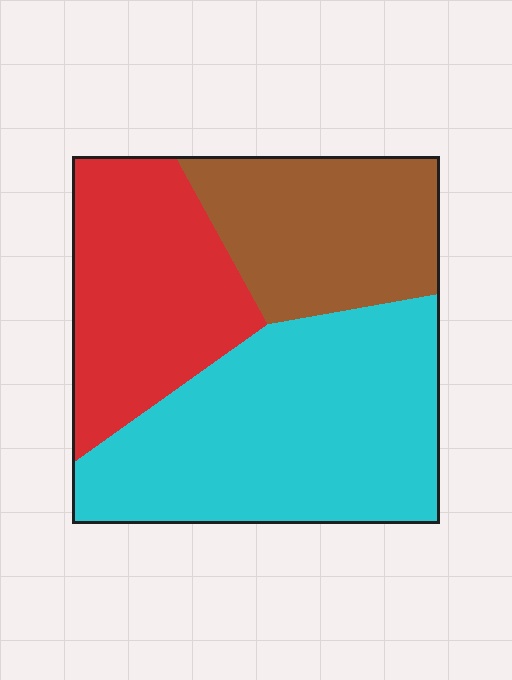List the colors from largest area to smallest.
From largest to smallest: cyan, red, brown.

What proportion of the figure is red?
Red takes up about one quarter (1/4) of the figure.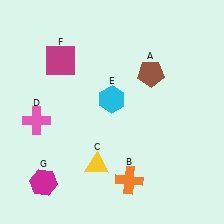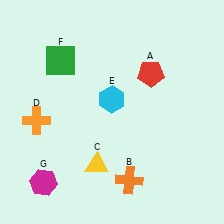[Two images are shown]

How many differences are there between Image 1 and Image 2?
There are 3 differences between the two images.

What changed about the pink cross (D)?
In Image 1, D is pink. In Image 2, it changed to orange.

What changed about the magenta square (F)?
In Image 1, F is magenta. In Image 2, it changed to green.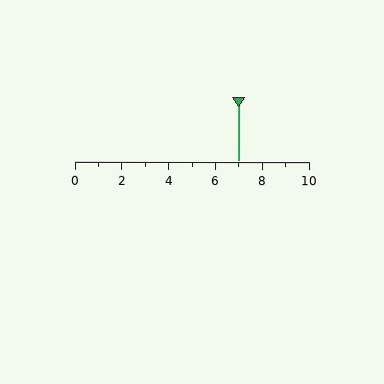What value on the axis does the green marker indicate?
The marker indicates approximately 7.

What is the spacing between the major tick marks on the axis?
The major ticks are spaced 2 apart.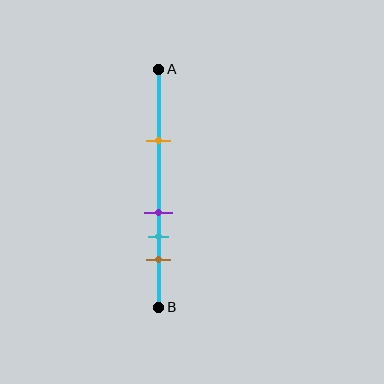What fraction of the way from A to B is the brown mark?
The brown mark is approximately 80% (0.8) of the way from A to B.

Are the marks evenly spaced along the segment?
No, the marks are not evenly spaced.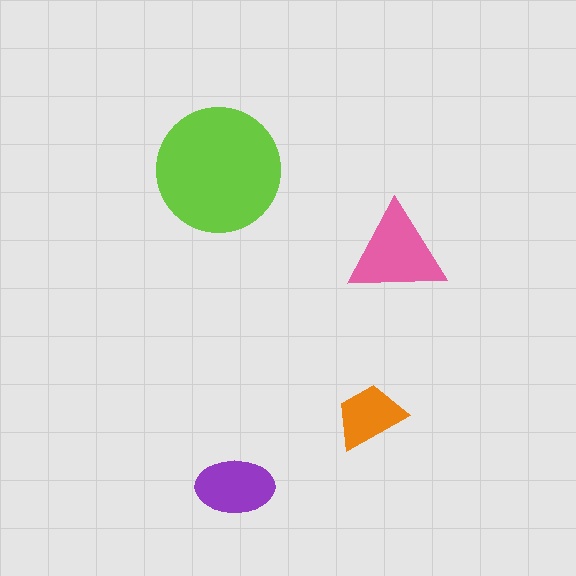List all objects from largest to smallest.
The lime circle, the pink triangle, the purple ellipse, the orange trapezoid.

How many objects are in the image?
There are 4 objects in the image.